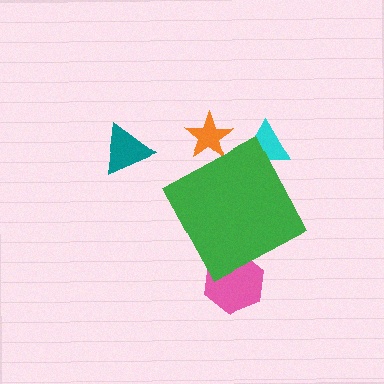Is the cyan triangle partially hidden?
Yes, the cyan triangle is partially hidden behind the green diamond.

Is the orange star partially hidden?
Yes, the orange star is partially hidden behind the green diamond.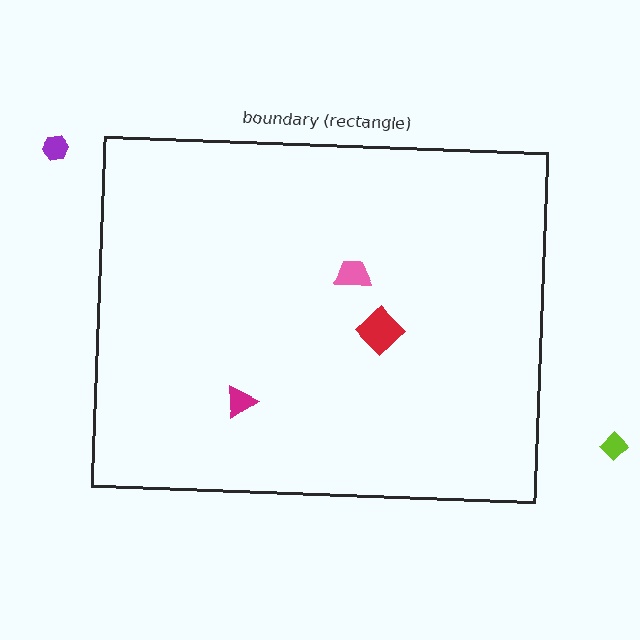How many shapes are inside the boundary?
3 inside, 2 outside.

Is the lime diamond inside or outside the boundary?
Outside.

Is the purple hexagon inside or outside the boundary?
Outside.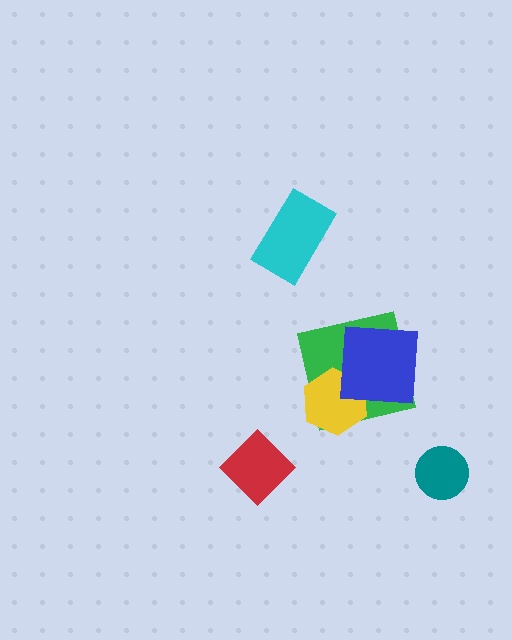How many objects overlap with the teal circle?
0 objects overlap with the teal circle.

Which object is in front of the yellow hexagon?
The blue square is in front of the yellow hexagon.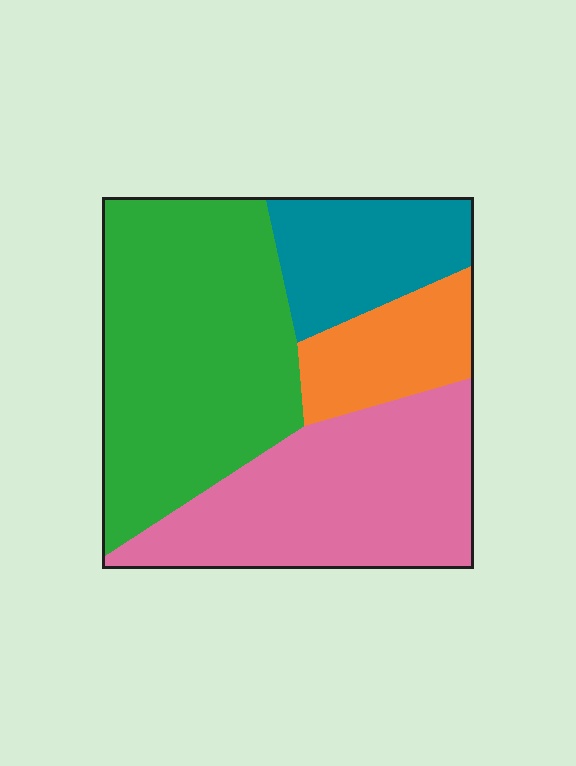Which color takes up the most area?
Green, at roughly 40%.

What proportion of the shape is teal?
Teal covers roughly 15% of the shape.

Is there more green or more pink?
Green.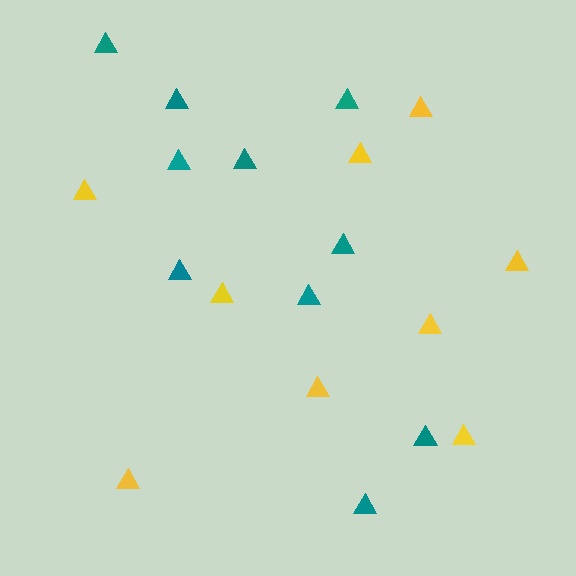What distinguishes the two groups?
There are 2 groups: one group of yellow triangles (9) and one group of teal triangles (10).